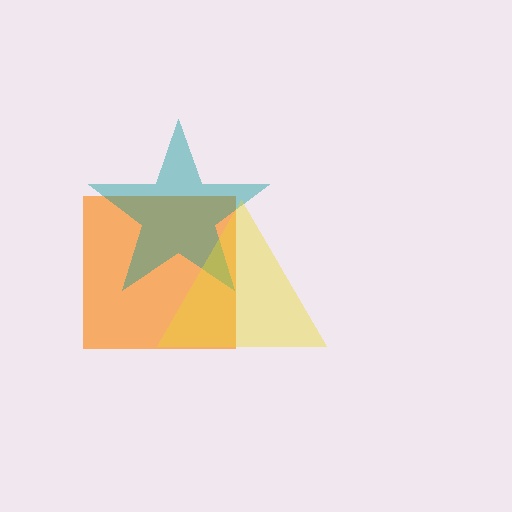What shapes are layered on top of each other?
The layered shapes are: an orange square, a teal star, a yellow triangle.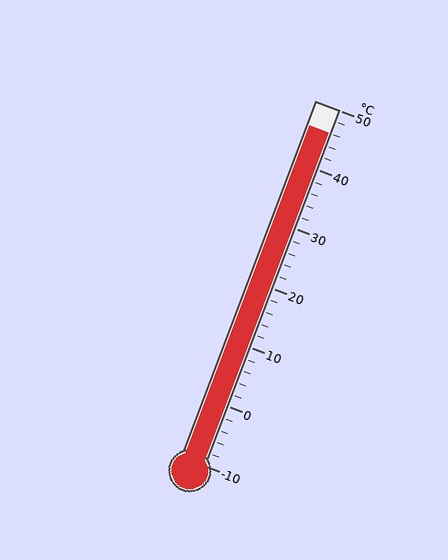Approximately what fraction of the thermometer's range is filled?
The thermometer is filled to approximately 95% of its range.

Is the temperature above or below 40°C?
The temperature is above 40°C.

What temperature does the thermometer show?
The thermometer shows approximately 46°C.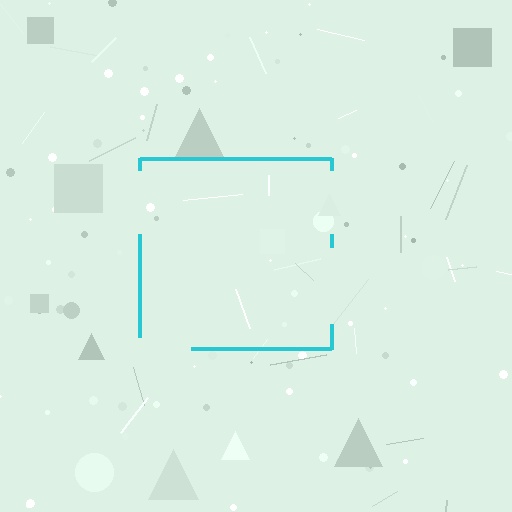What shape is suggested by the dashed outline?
The dashed outline suggests a square.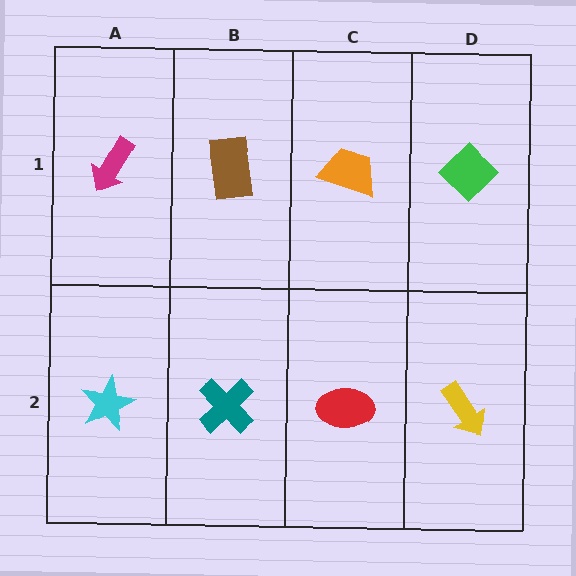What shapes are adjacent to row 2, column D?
A green diamond (row 1, column D), a red ellipse (row 2, column C).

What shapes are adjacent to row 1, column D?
A yellow arrow (row 2, column D), an orange trapezoid (row 1, column C).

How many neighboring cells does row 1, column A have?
2.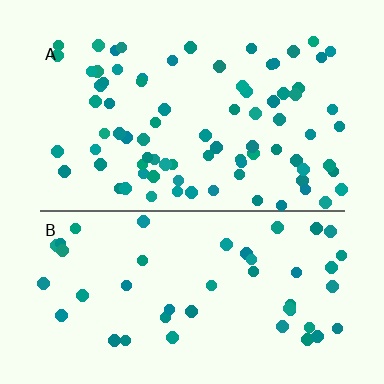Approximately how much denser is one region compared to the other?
Approximately 1.7× — region A over region B.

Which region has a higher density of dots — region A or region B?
A (the top).